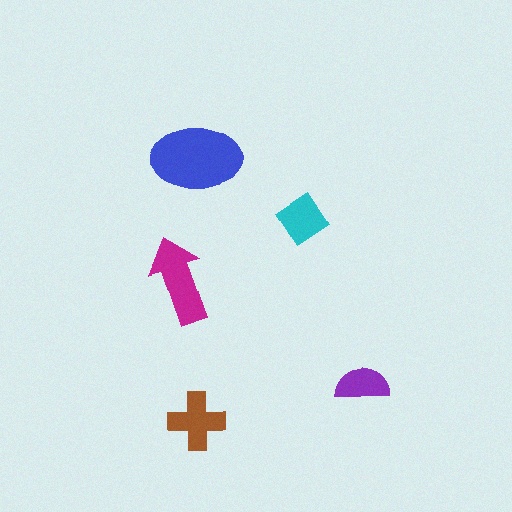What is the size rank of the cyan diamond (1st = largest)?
4th.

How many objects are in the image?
There are 5 objects in the image.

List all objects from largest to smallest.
The blue ellipse, the magenta arrow, the brown cross, the cyan diamond, the purple semicircle.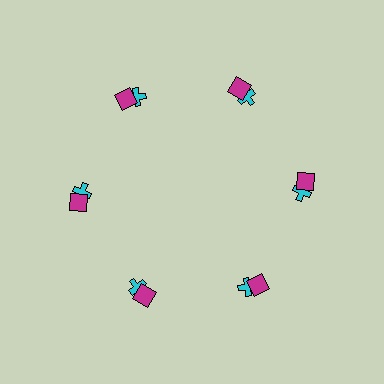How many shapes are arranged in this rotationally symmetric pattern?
There are 12 shapes, arranged in 6 groups of 2.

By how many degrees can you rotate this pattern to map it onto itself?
The pattern maps onto itself every 60 degrees of rotation.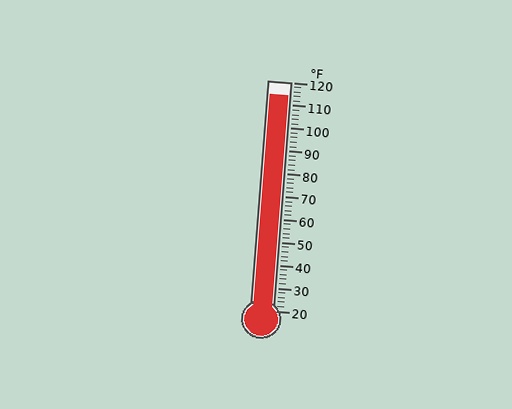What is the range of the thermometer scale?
The thermometer scale ranges from 20°F to 120°F.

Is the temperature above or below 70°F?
The temperature is above 70°F.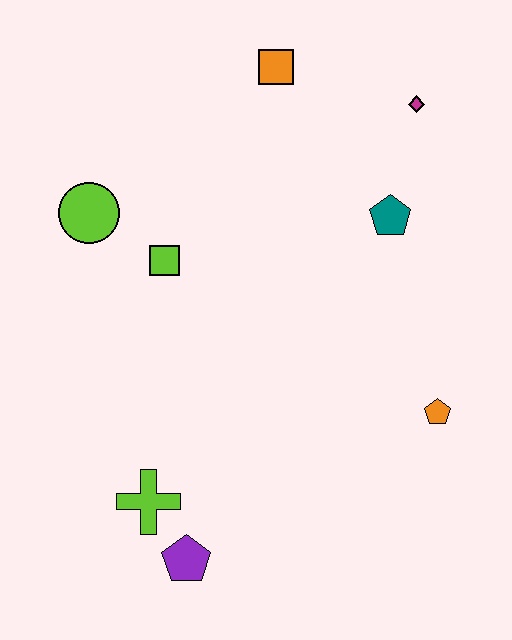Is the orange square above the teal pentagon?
Yes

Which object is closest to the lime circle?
The lime square is closest to the lime circle.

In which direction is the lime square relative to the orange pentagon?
The lime square is to the left of the orange pentagon.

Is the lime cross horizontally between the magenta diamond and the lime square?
No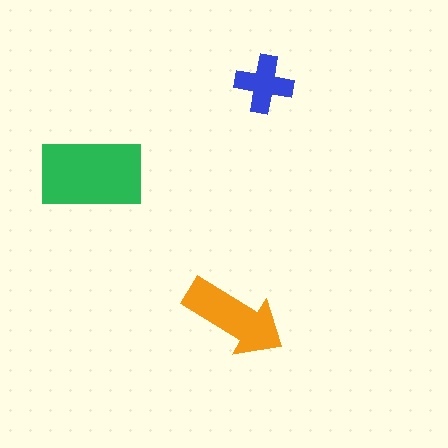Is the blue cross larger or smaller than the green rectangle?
Smaller.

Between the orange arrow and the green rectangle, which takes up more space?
The green rectangle.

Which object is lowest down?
The orange arrow is bottommost.